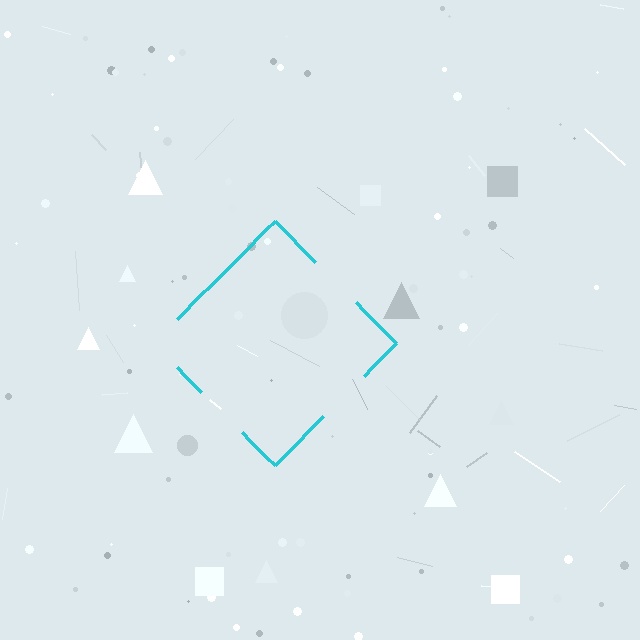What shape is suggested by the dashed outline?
The dashed outline suggests a diamond.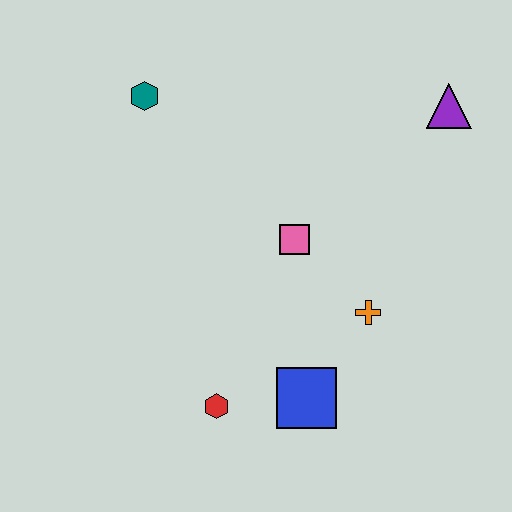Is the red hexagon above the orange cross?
No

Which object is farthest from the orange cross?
The teal hexagon is farthest from the orange cross.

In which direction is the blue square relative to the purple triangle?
The blue square is below the purple triangle.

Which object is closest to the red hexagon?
The blue square is closest to the red hexagon.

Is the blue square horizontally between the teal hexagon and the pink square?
No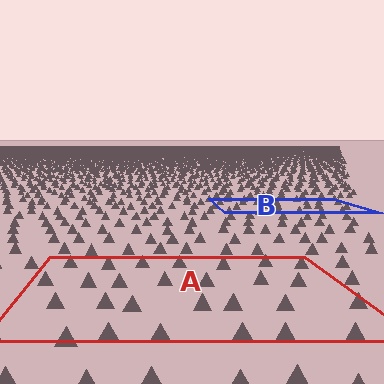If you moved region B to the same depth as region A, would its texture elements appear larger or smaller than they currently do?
They would appear larger. At a closer depth, the same texture elements are projected at a bigger on-screen size.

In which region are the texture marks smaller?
The texture marks are smaller in region B, because it is farther away.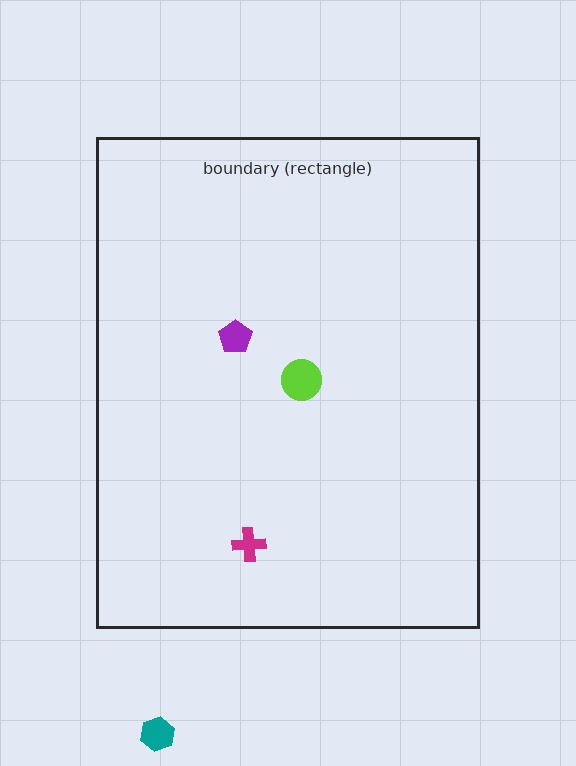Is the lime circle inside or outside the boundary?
Inside.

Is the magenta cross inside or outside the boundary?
Inside.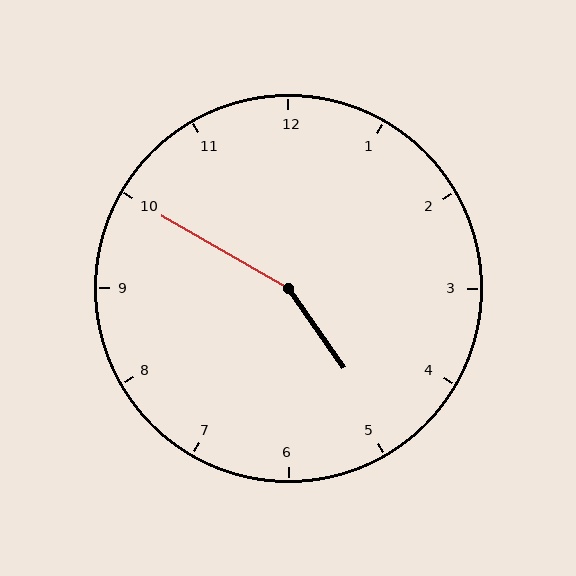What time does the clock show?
4:50.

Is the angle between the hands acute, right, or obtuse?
It is obtuse.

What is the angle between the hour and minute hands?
Approximately 155 degrees.